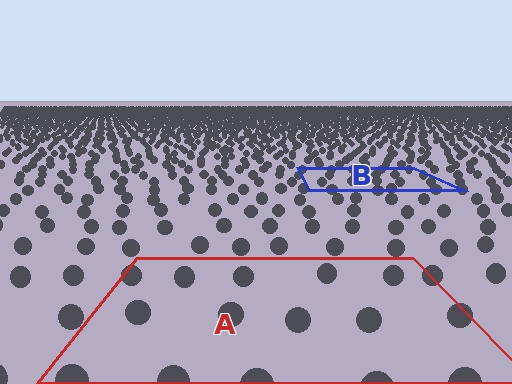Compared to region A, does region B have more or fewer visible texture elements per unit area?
Region B has more texture elements per unit area — they are packed more densely because it is farther away.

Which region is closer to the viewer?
Region A is closer. The texture elements there are larger and more spread out.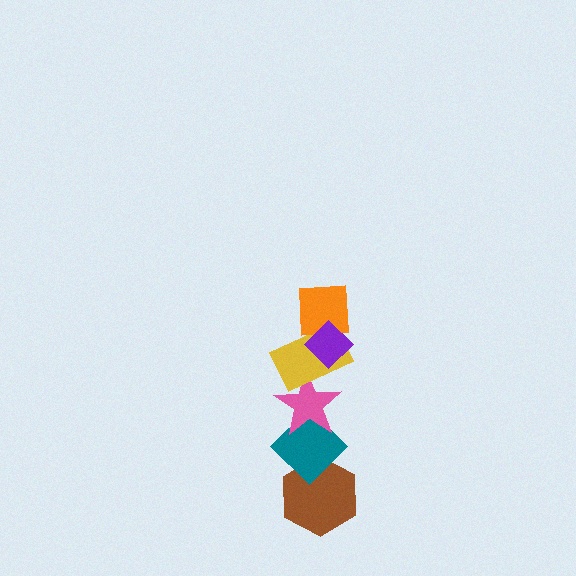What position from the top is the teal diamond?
The teal diamond is 5th from the top.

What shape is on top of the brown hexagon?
The teal diamond is on top of the brown hexagon.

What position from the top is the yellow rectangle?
The yellow rectangle is 3rd from the top.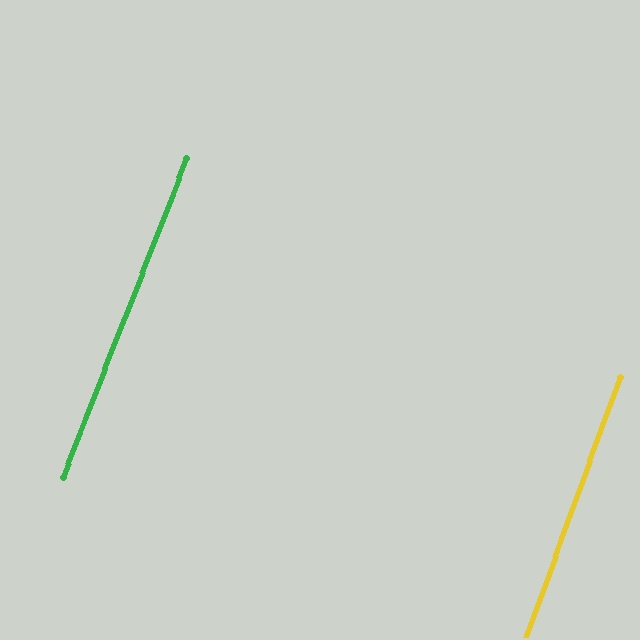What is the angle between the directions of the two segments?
Approximately 1 degree.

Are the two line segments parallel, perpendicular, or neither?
Parallel — their directions differ by only 1.3°.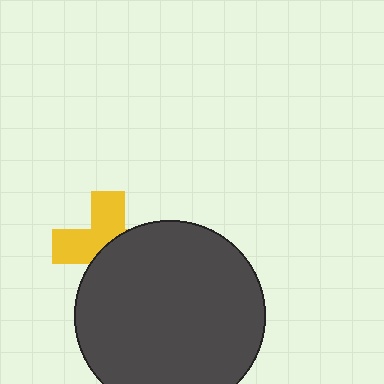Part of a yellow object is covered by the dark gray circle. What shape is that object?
It is a cross.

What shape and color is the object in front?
The object in front is a dark gray circle.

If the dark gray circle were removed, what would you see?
You would see the complete yellow cross.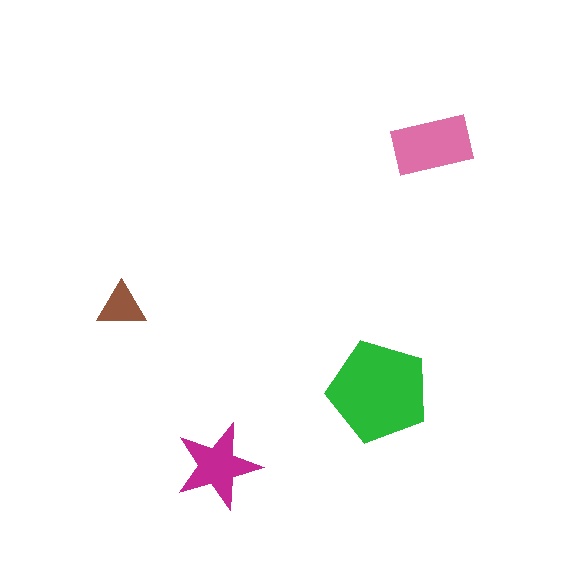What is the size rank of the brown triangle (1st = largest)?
4th.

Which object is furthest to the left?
The brown triangle is leftmost.